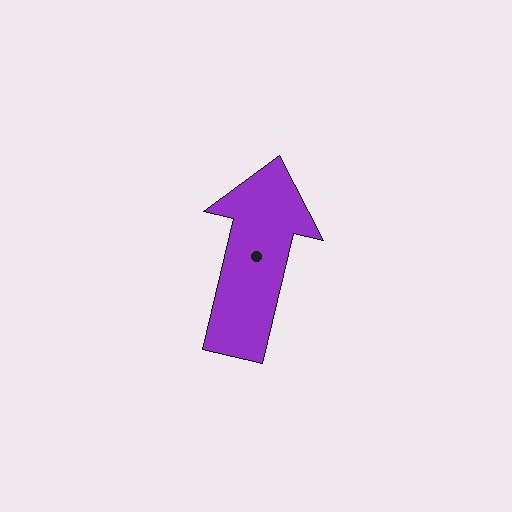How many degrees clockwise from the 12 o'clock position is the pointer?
Approximately 13 degrees.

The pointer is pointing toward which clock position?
Roughly 12 o'clock.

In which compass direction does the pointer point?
North.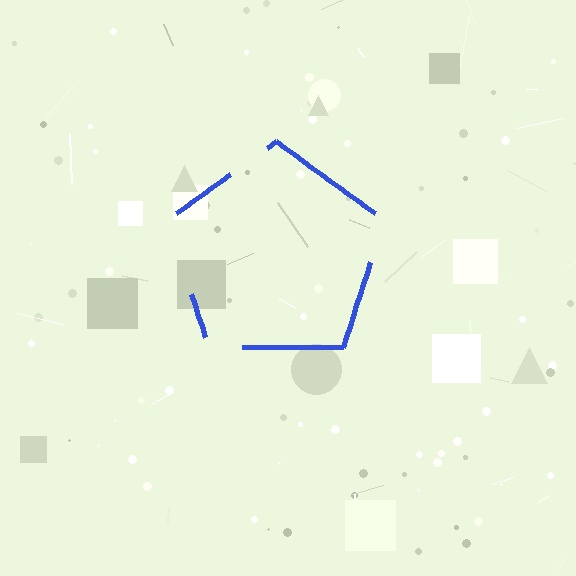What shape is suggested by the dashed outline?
The dashed outline suggests a pentagon.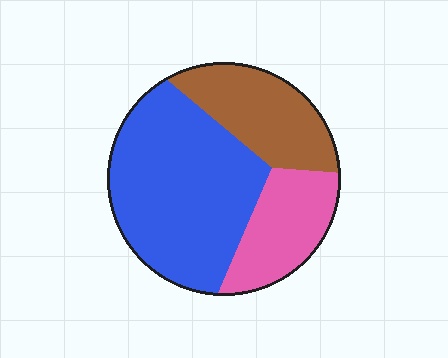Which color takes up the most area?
Blue, at roughly 55%.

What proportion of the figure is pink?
Pink takes up between a sixth and a third of the figure.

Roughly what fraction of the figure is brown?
Brown takes up less than a quarter of the figure.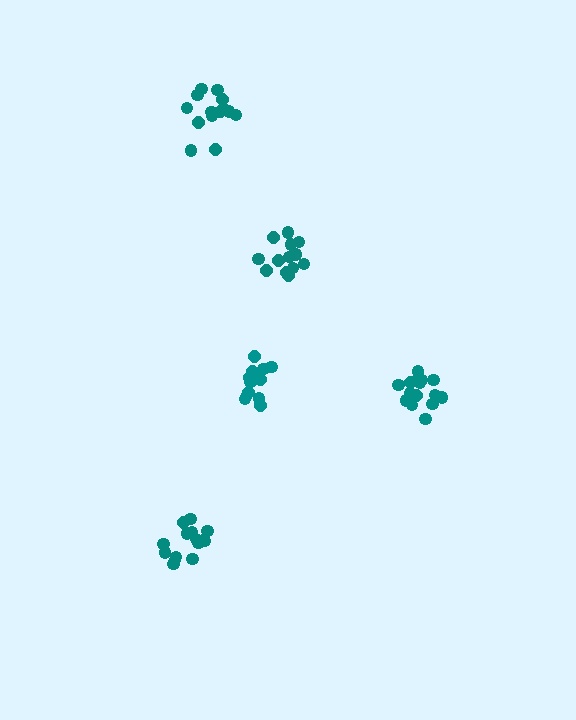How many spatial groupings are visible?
There are 5 spatial groupings.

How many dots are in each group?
Group 1: 14 dots, Group 2: 15 dots, Group 3: 15 dots, Group 4: 13 dots, Group 5: 14 dots (71 total).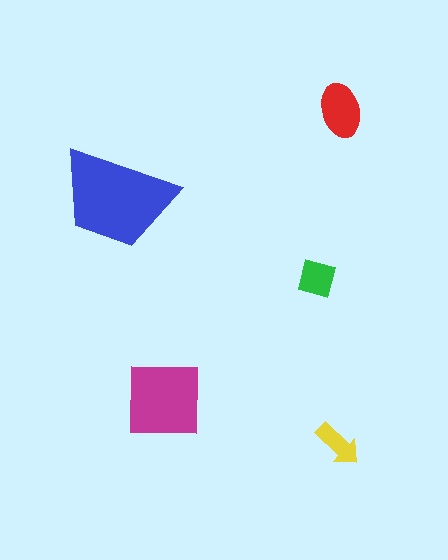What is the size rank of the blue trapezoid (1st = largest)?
1st.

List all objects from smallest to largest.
The yellow arrow, the green square, the red ellipse, the magenta square, the blue trapezoid.